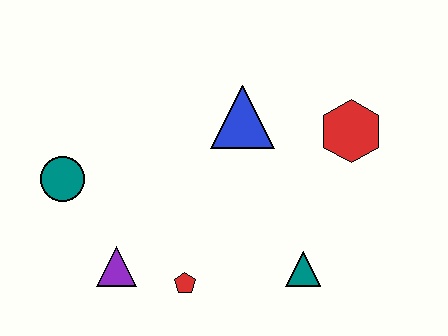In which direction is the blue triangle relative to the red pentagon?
The blue triangle is above the red pentagon.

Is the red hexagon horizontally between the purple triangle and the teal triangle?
No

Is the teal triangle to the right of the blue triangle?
Yes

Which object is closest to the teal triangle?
The red pentagon is closest to the teal triangle.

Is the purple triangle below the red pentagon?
No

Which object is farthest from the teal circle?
The red hexagon is farthest from the teal circle.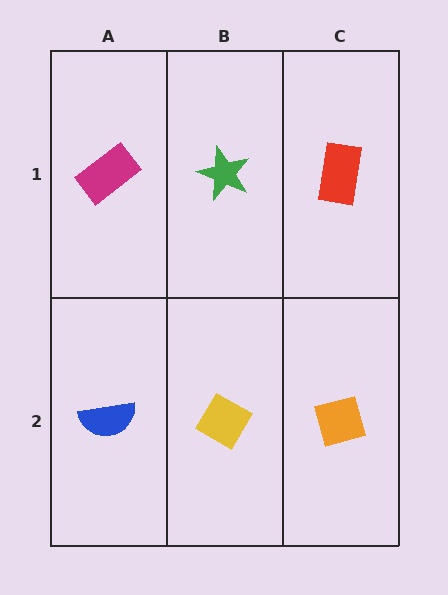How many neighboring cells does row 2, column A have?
2.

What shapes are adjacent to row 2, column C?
A red rectangle (row 1, column C), a yellow diamond (row 2, column B).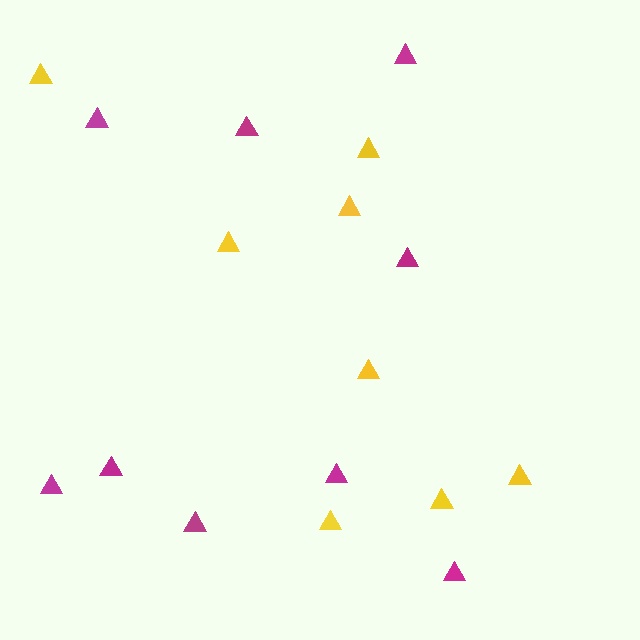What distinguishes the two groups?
There are 2 groups: one group of yellow triangles (8) and one group of magenta triangles (9).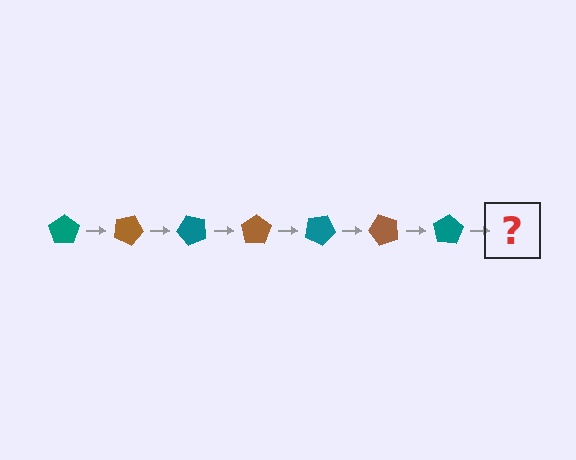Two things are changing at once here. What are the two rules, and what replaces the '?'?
The two rules are that it rotates 25 degrees each step and the color cycles through teal and brown. The '?' should be a brown pentagon, rotated 175 degrees from the start.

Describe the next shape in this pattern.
It should be a brown pentagon, rotated 175 degrees from the start.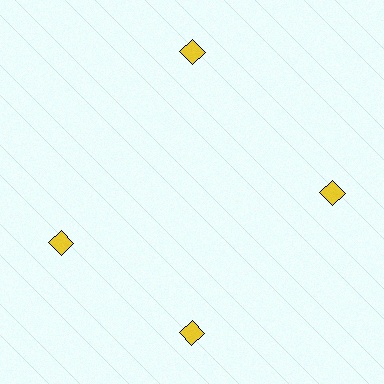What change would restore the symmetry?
The symmetry would be restored by rotating it back into even spacing with its neighbors so that all 4 squares sit at equal angles and equal distance from the center.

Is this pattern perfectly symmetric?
No. The 4 yellow squares are arranged in a ring, but one element near the 9 o'clock position is rotated out of alignment along the ring, breaking the 4-fold rotational symmetry.